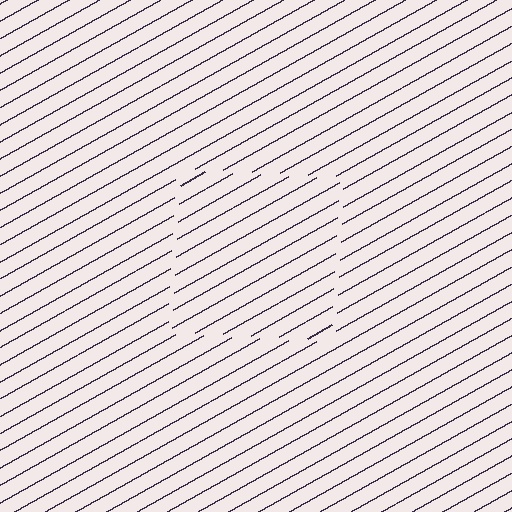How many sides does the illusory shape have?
4 sides — the line-ends trace a square.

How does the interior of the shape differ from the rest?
The interior of the shape contains the same grating, shifted by half a period — the contour is defined by the phase discontinuity where line-ends from the inner and outer gratings abut.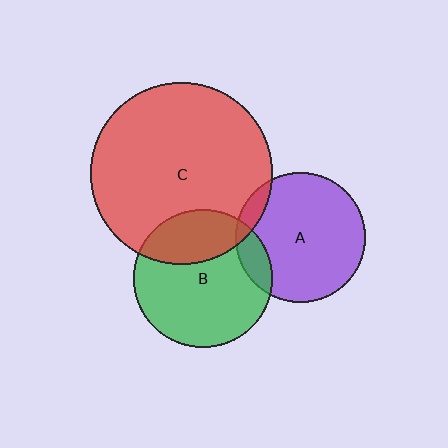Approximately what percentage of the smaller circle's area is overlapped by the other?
Approximately 30%.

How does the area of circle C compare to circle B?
Approximately 1.7 times.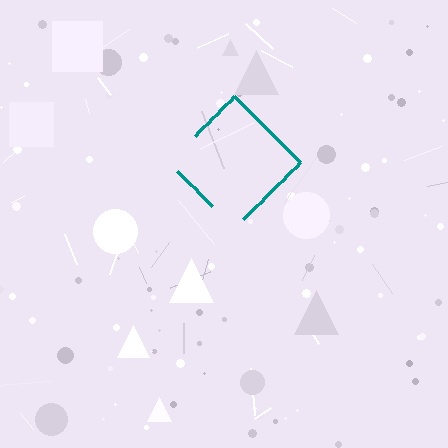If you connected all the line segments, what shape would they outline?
They would outline a diamond.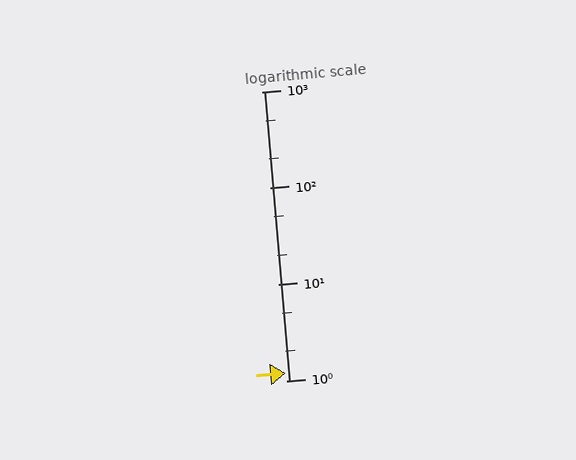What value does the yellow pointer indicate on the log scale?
The pointer indicates approximately 1.2.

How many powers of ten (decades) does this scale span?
The scale spans 3 decades, from 1 to 1000.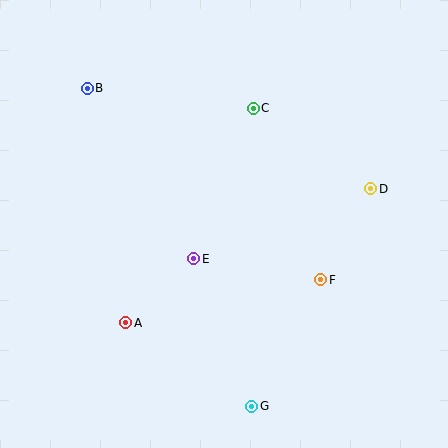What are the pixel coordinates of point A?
Point A is at (126, 323).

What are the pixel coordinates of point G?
Point G is at (252, 406).